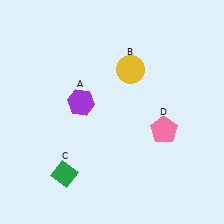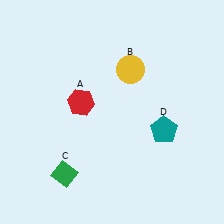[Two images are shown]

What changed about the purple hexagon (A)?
In Image 1, A is purple. In Image 2, it changed to red.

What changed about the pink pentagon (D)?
In Image 1, D is pink. In Image 2, it changed to teal.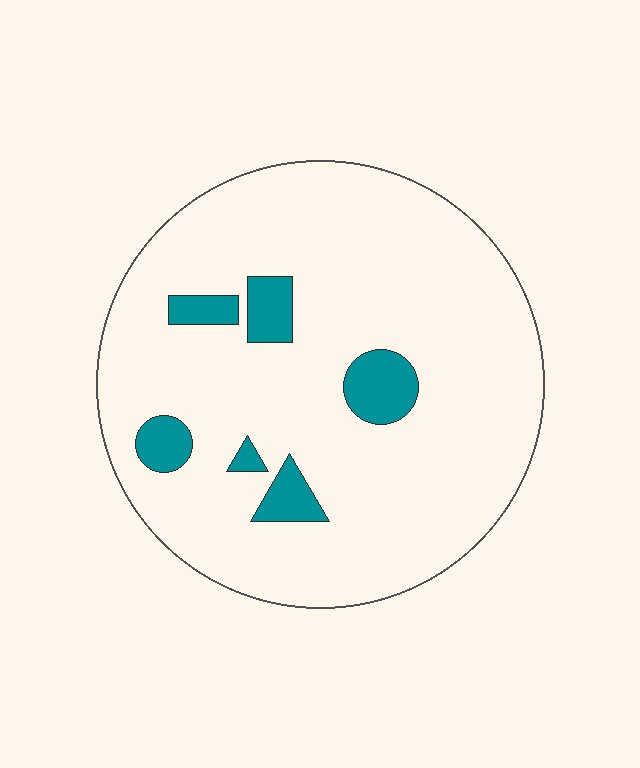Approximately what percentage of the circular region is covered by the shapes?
Approximately 10%.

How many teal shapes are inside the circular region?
6.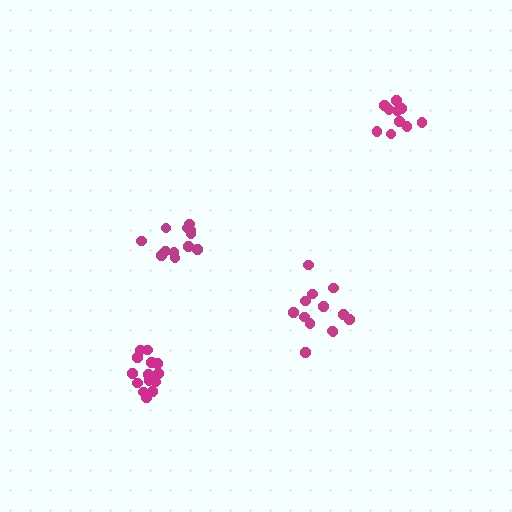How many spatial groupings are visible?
There are 4 spatial groupings.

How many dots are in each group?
Group 1: 12 dots, Group 2: 10 dots, Group 3: 14 dots, Group 4: 13 dots (49 total).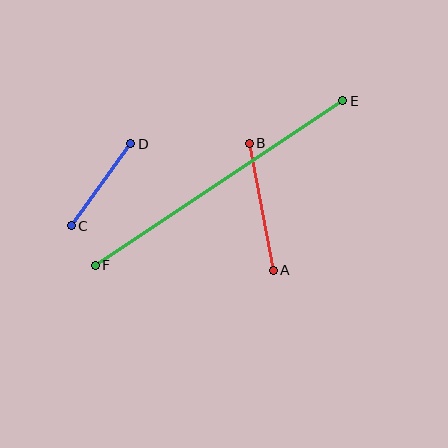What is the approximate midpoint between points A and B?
The midpoint is at approximately (261, 207) pixels.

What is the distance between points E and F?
The distance is approximately 297 pixels.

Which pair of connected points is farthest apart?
Points E and F are farthest apart.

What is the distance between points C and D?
The distance is approximately 101 pixels.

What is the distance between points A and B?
The distance is approximately 129 pixels.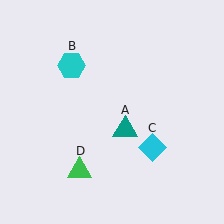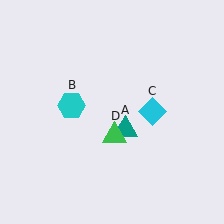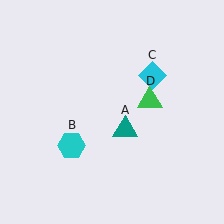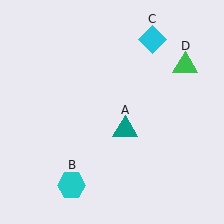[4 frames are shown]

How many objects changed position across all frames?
3 objects changed position: cyan hexagon (object B), cyan diamond (object C), green triangle (object D).